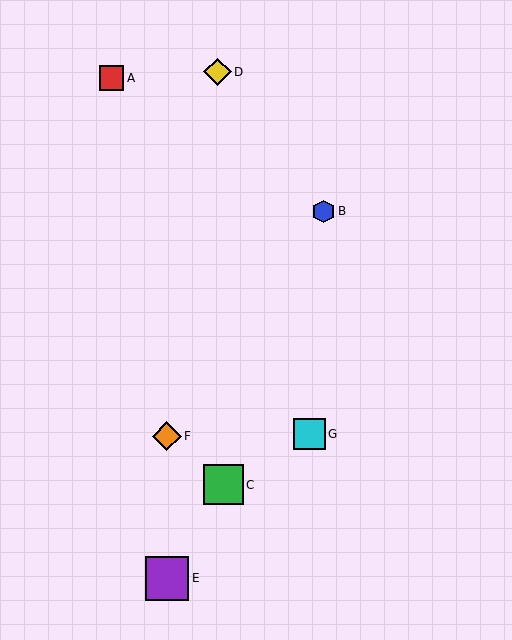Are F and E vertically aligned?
Yes, both are at x≈167.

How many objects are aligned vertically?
2 objects (E, F) are aligned vertically.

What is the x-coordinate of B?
Object B is at x≈323.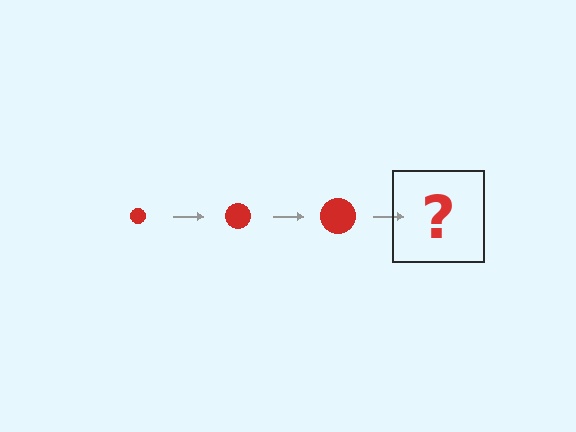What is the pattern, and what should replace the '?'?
The pattern is that the circle gets progressively larger each step. The '?' should be a red circle, larger than the previous one.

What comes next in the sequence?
The next element should be a red circle, larger than the previous one.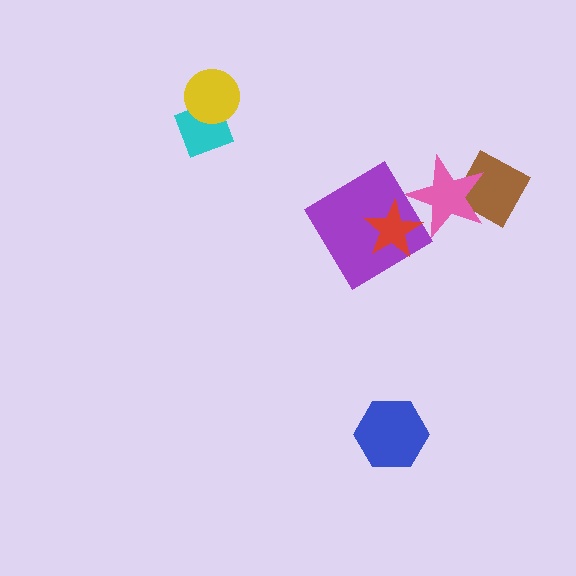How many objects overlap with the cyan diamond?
1 object overlaps with the cyan diamond.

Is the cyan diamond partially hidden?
Yes, it is partially covered by another shape.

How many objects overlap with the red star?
2 objects overlap with the red star.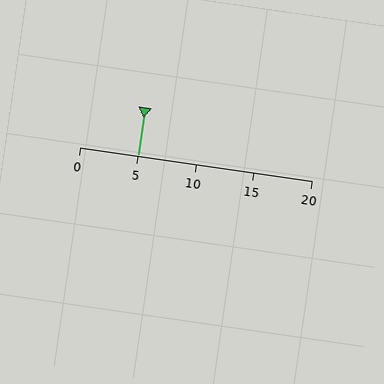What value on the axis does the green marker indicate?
The marker indicates approximately 5.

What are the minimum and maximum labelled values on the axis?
The axis runs from 0 to 20.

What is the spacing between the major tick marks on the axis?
The major ticks are spaced 5 apart.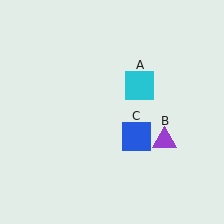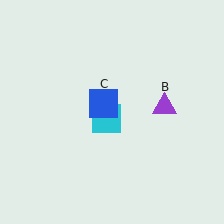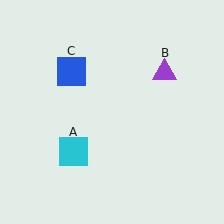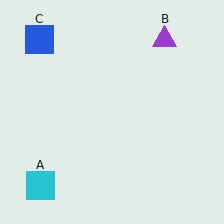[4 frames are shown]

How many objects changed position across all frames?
3 objects changed position: cyan square (object A), purple triangle (object B), blue square (object C).